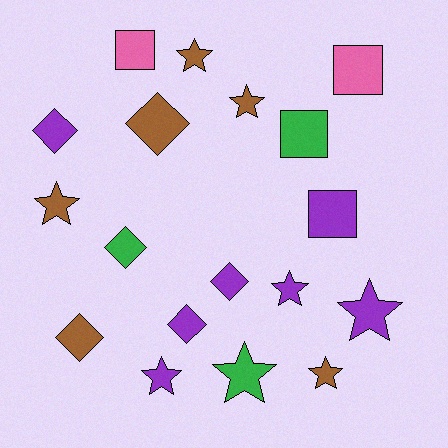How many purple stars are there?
There are 3 purple stars.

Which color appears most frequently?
Purple, with 7 objects.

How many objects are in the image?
There are 18 objects.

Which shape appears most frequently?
Star, with 8 objects.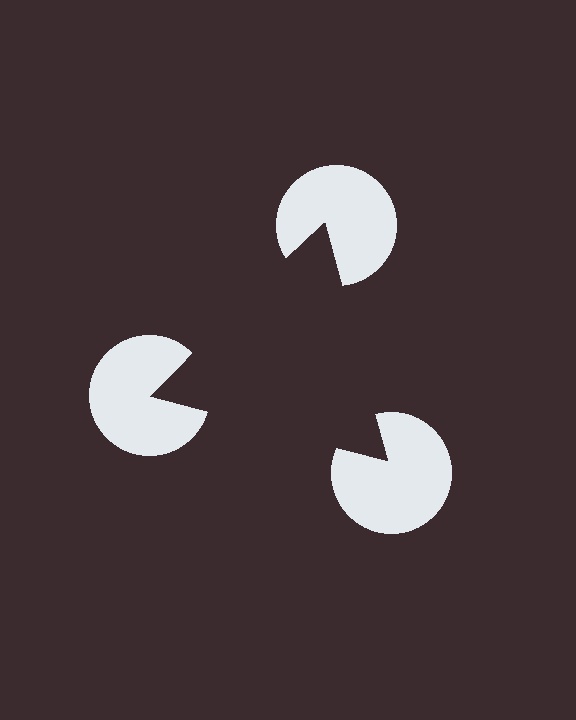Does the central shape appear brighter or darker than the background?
It typically appears slightly darker than the background, even though no actual brightness change is drawn.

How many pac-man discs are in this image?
There are 3 — one at each vertex of the illusory triangle.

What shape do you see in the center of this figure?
An illusory triangle — its edges are inferred from the aligned wedge cuts in the pac-man discs, not physically drawn.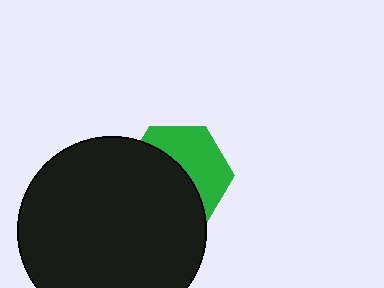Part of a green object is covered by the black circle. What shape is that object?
It is a hexagon.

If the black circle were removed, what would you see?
You would see the complete green hexagon.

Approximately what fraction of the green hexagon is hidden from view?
Roughly 55% of the green hexagon is hidden behind the black circle.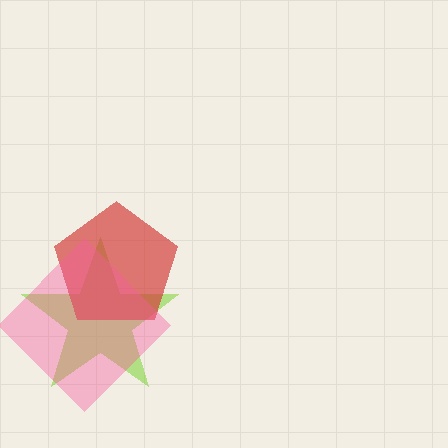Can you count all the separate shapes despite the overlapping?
Yes, there are 3 separate shapes.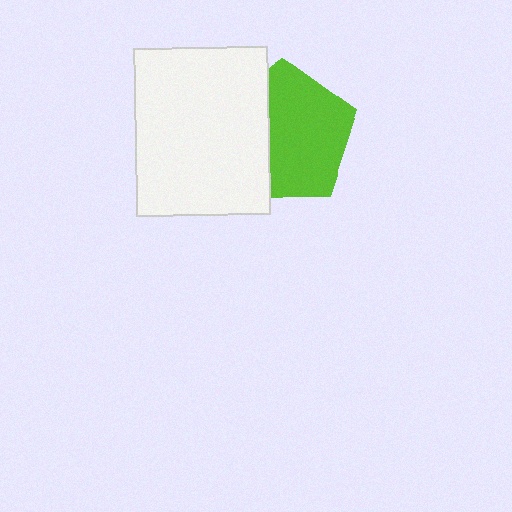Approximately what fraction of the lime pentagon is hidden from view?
Roughly 36% of the lime pentagon is hidden behind the white rectangle.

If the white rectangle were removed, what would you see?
You would see the complete lime pentagon.